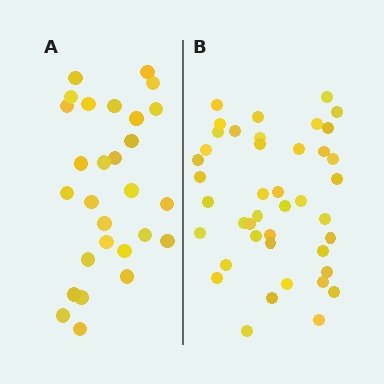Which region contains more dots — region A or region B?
Region B (the right region) has more dots.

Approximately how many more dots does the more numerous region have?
Region B has approximately 15 more dots than region A.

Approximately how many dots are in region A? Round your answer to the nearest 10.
About 30 dots. (The exact count is 28, which rounds to 30.)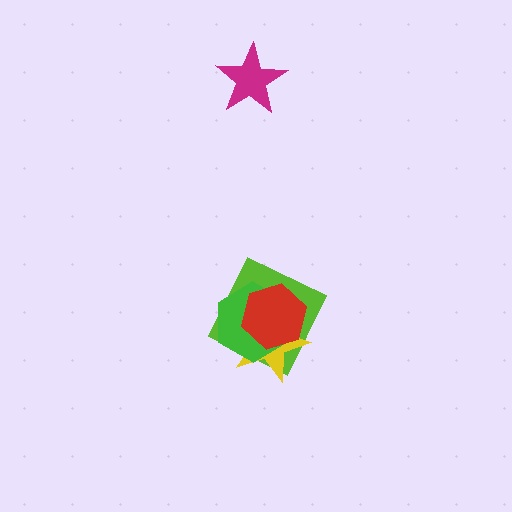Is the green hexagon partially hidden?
Yes, it is partially covered by another shape.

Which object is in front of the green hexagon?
The red hexagon is in front of the green hexagon.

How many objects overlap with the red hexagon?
3 objects overlap with the red hexagon.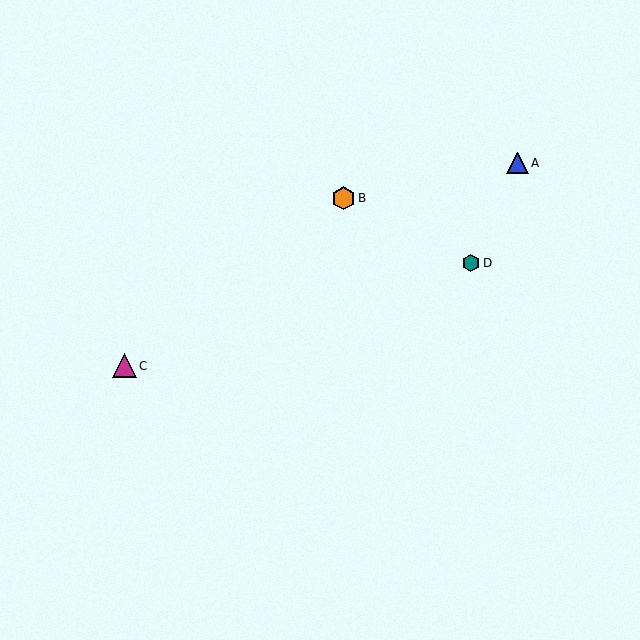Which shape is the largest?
The magenta triangle (labeled C) is the largest.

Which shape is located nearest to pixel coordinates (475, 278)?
The teal hexagon (labeled D) at (471, 263) is nearest to that location.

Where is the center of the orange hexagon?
The center of the orange hexagon is at (344, 198).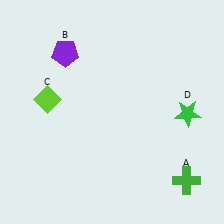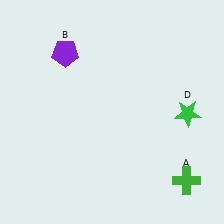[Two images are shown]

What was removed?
The lime diamond (C) was removed in Image 2.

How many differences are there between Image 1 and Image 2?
There is 1 difference between the two images.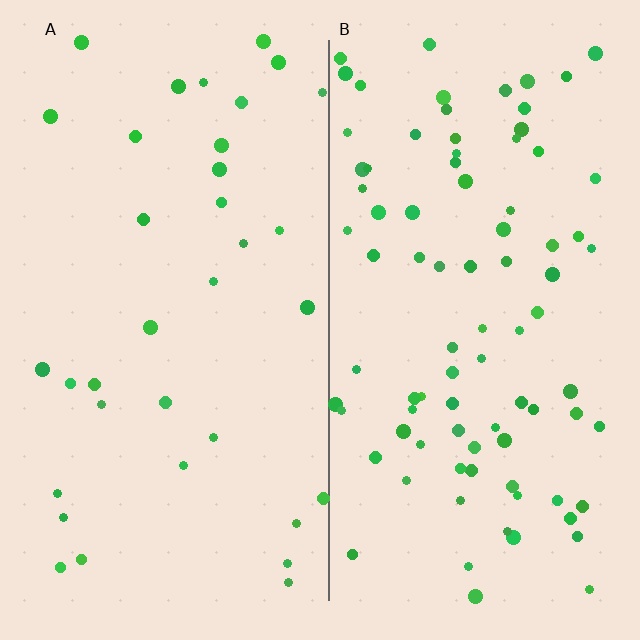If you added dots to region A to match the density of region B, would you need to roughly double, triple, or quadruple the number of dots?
Approximately triple.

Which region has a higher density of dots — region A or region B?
B (the right).